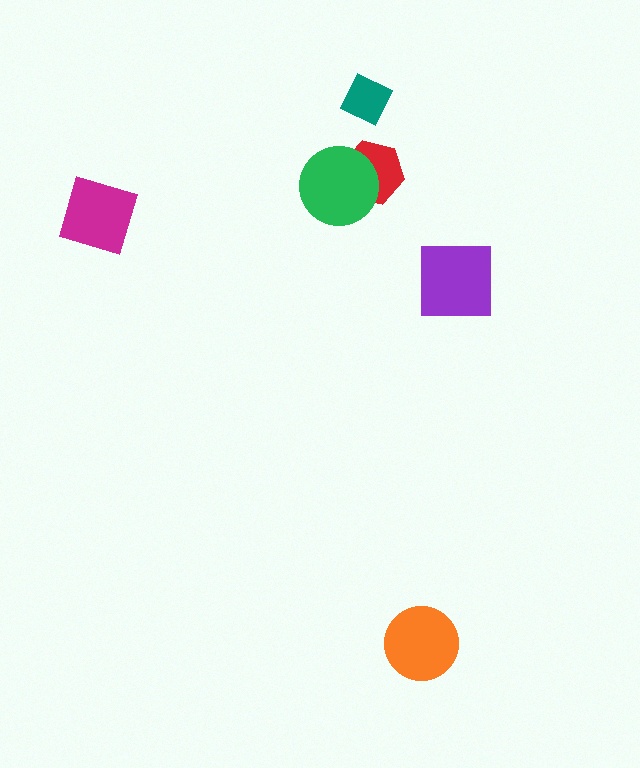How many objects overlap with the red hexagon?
1 object overlaps with the red hexagon.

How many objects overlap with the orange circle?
0 objects overlap with the orange circle.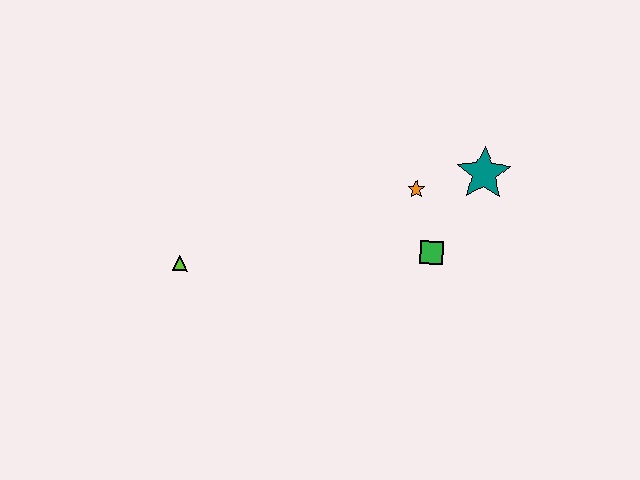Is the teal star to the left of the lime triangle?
No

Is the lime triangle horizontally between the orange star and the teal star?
No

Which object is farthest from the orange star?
The lime triangle is farthest from the orange star.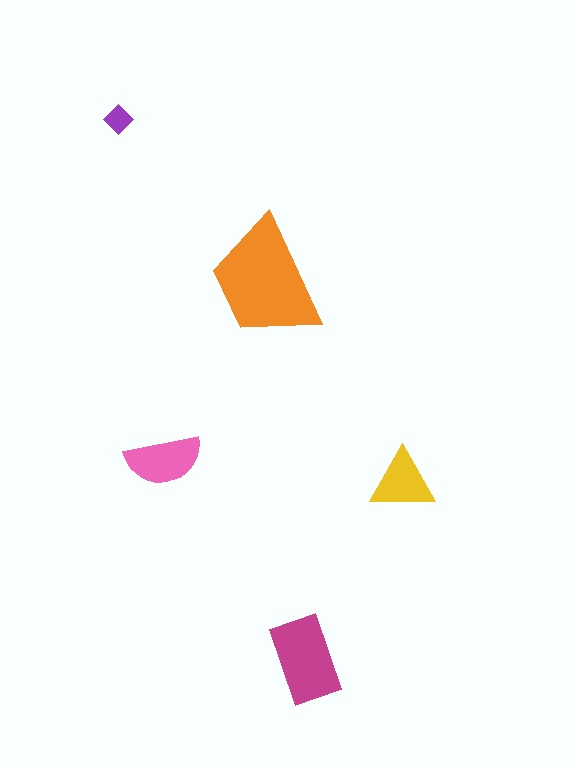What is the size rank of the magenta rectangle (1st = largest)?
2nd.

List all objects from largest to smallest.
The orange trapezoid, the magenta rectangle, the pink semicircle, the yellow triangle, the purple diamond.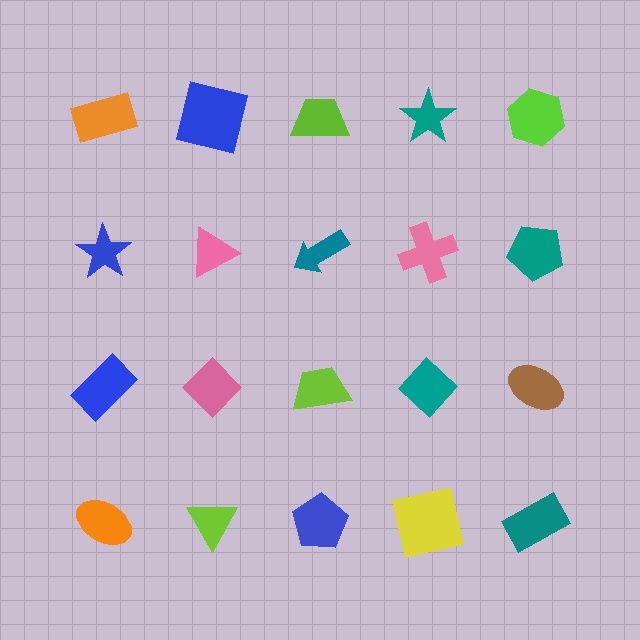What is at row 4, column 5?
A teal rectangle.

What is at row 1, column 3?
A lime trapezoid.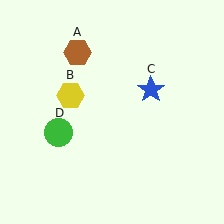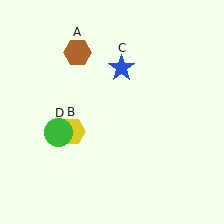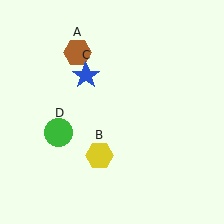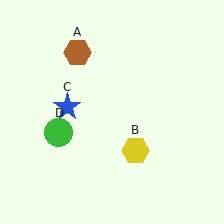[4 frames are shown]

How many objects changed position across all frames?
2 objects changed position: yellow hexagon (object B), blue star (object C).